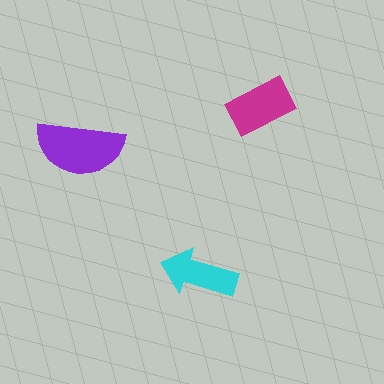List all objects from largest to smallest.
The purple semicircle, the magenta rectangle, the cyan arrow.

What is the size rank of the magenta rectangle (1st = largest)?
2nd.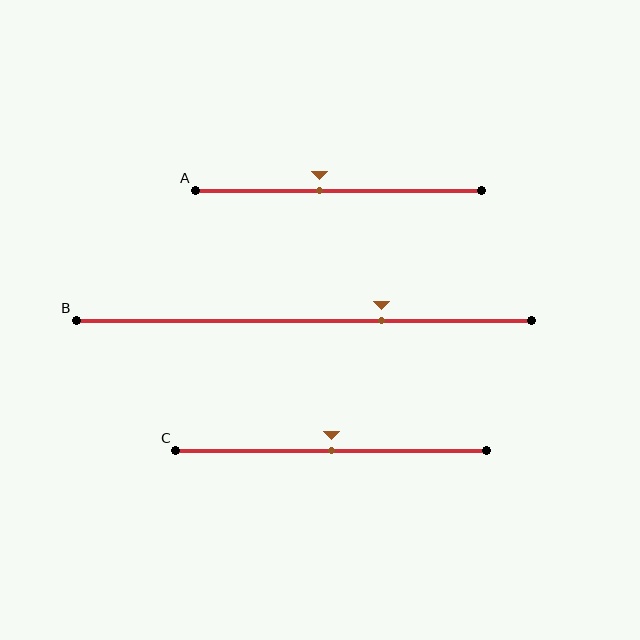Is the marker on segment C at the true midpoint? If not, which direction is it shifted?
Yes, the marker on segment C is at the true midpoint.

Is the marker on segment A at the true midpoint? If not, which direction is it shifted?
No, the marker on segment A is shifted to the left by about 6% of the segment length.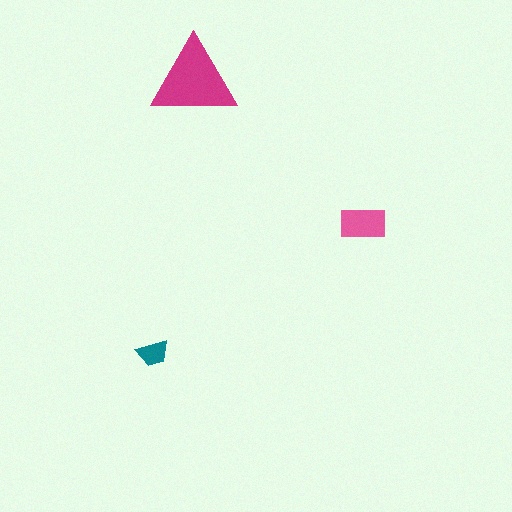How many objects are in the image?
There are 3 objects in the image.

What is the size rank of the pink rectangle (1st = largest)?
2nd.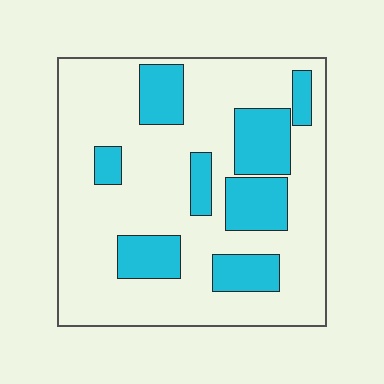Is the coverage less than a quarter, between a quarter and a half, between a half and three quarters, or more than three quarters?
Between a quarter and a half.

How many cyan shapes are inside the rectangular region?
8.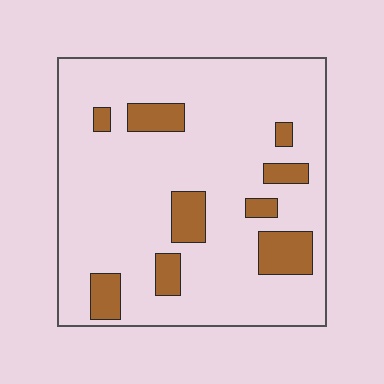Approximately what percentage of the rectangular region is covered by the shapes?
Approximately 15%.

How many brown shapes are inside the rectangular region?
9.